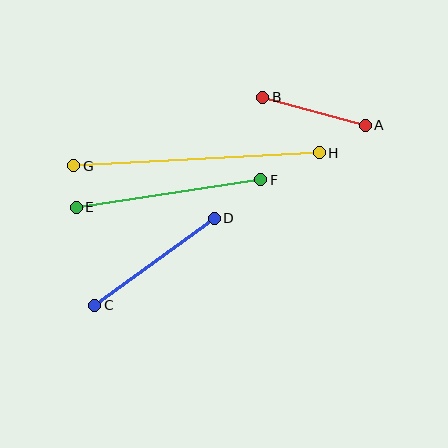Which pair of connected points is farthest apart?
Points G and H are farthest apart.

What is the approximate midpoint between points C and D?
The midpoint is at approximately (154, 262) pixels.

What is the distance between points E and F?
The distance is approximately 186 pixels.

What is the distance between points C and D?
The distance is approximately 148 pixels.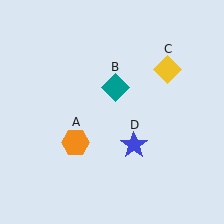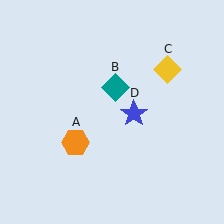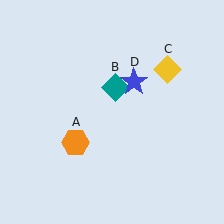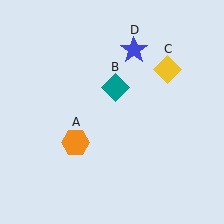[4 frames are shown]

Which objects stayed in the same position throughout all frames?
Orange hexagon (object A) and teal diamond (object B) and yellow diamond (object C) remained stationary.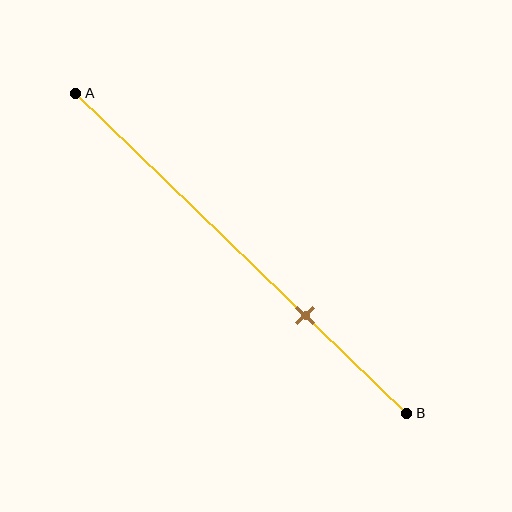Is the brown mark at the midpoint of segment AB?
No, the mark is at about 70% from A, not at the 50% midpoint.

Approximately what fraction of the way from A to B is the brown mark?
The brown mark is approximately 70% of the way from A to B.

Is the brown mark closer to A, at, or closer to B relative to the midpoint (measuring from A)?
The brown mark is closer to point B than the midpoint of segment AB.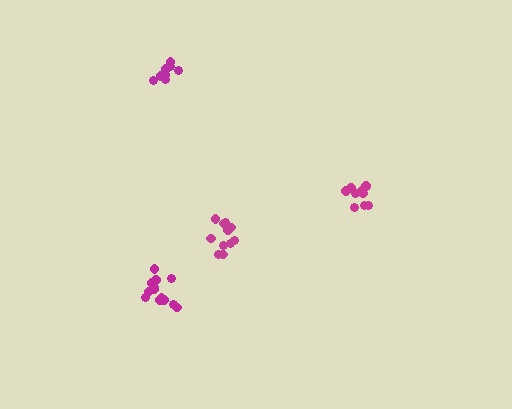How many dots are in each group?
Group 1: 13 dots, Group 2: 10 dots, Group 3: 10 dots, Group 4: 11 dots (44 total).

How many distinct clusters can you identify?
There are 4 distinct clusters.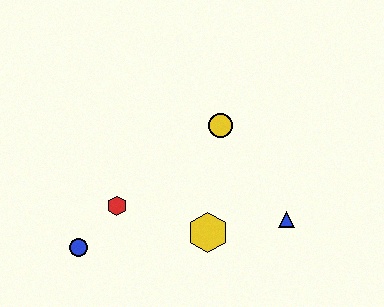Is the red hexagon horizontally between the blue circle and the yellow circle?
Yes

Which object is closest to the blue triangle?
The yellow hexagon is closest to the blue triangle.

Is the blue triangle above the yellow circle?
No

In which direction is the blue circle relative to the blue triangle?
The blue circle is to the left of the blue triangle.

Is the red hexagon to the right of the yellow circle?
No